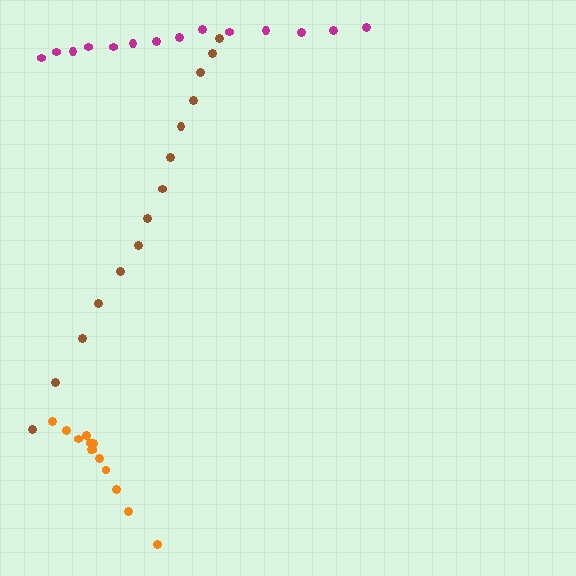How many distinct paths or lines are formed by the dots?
There are 3 distinct paths.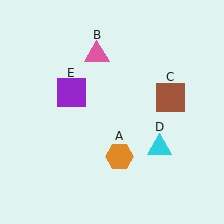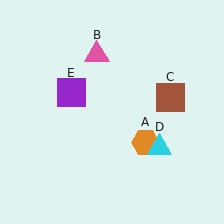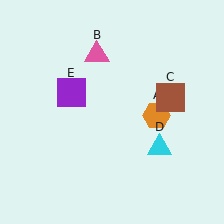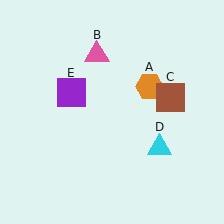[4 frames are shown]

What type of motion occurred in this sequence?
The orange hexagon (object A) rotated counterclockwise around the center of the scene.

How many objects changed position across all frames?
1 object changed position: orange hexagon (object A).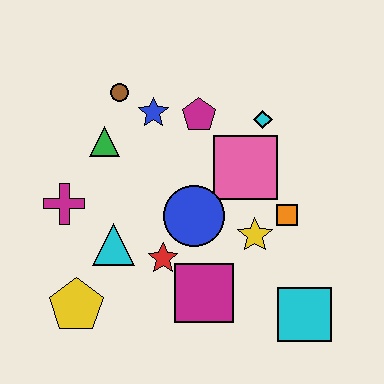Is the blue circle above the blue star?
No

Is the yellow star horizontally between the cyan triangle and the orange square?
Yes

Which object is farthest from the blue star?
The cyan square is farthest from the blue star.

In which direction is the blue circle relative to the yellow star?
The blue circle is to the left of the yellow star.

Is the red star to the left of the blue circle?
Yes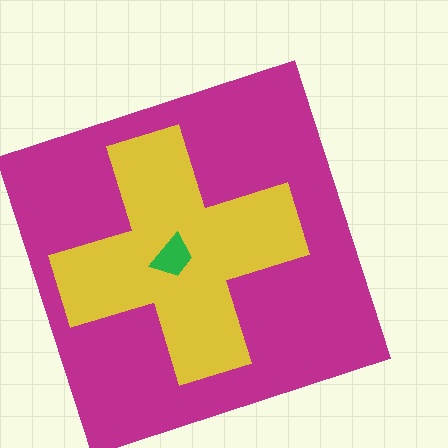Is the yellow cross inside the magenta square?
Yes.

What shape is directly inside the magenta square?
The yellow cross.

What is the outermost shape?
The magenta square.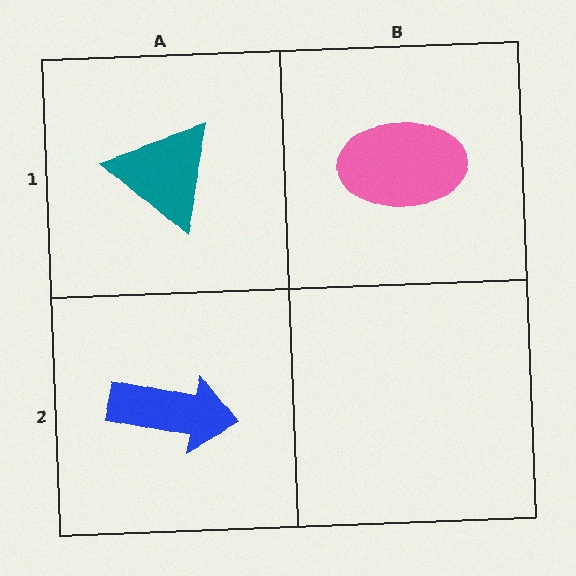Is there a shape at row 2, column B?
No, that cell is empty.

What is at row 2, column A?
A blue arrow.